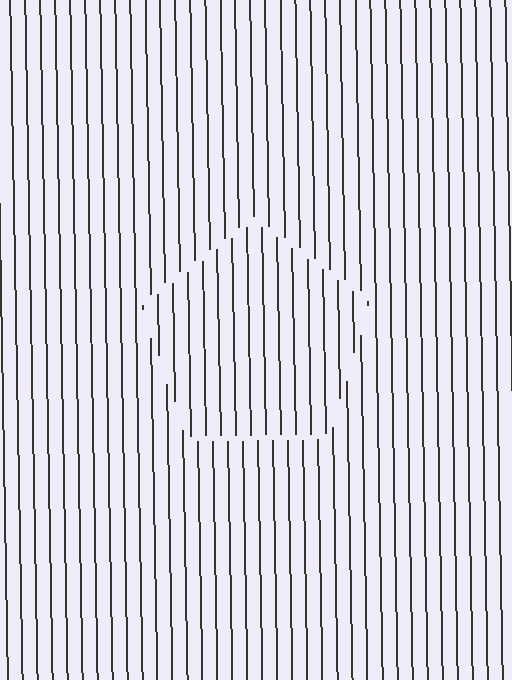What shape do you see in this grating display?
An illusory pentagon. The interior of the shape contains the same grating, shifted by half a period — the contour is defined by the phase discontinuity where line-ends from the inner and outer gratings abut.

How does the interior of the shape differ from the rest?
The interior of the shape contains the same grating, shifted by half a period — the contour is defined by the phase discontinuity where line-ends from the inner and outer gratings abut.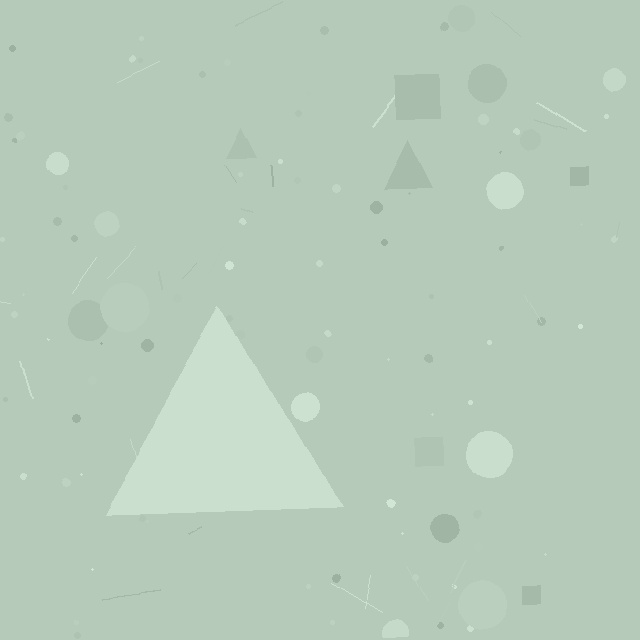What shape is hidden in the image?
A triangle is hidden in the image.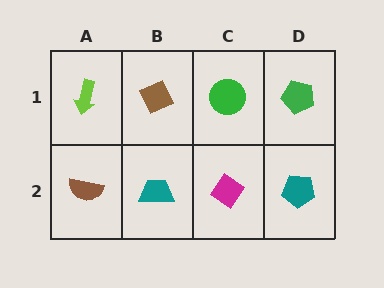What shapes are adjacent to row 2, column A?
A lime arrow (row 1, column A), a teal trapezoid (row 2, column B).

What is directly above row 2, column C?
A green circle.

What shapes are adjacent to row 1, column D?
A teal pentagon (row 2, column D), a green circle (row 1, column C).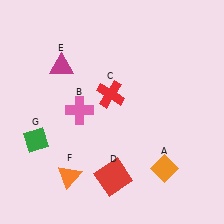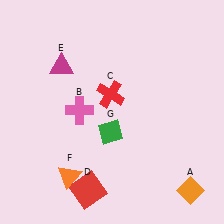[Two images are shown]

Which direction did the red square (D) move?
The red square (D) moved left.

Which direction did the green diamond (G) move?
The green diamond (G) moved right.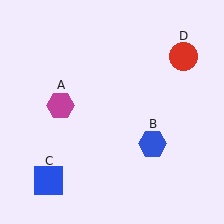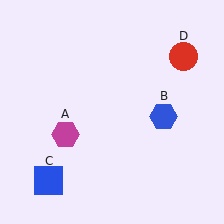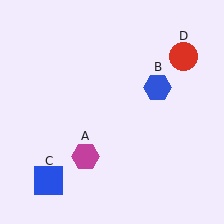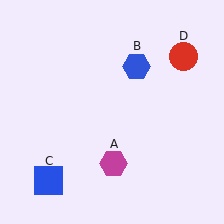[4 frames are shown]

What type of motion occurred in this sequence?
The magenta hexagon (object A), blue hexagon (object B) rotated counterclockwise around the center of the scene.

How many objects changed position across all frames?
2 objects changed position: magenta hexagon (object A), blue hexagon (object B).